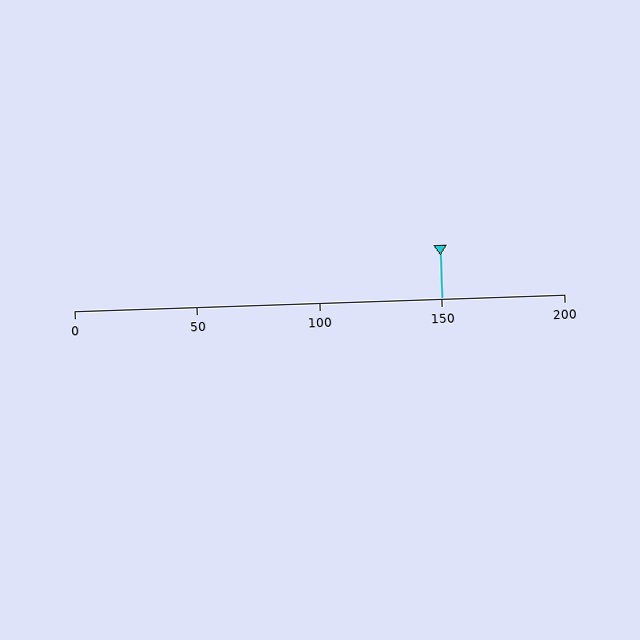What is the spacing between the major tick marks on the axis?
The major ticks are spaced 50 apart.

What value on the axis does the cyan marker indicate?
The marker indicates approximately 150.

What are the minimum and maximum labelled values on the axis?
The axis runs from 0 to 200.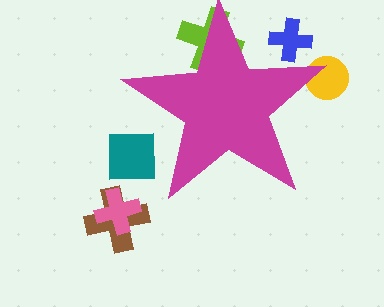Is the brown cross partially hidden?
No, the brown cross is fully visible.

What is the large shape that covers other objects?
A magenta star.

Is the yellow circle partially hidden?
Yes, the yellow circle is partially hidden behind the magenta star.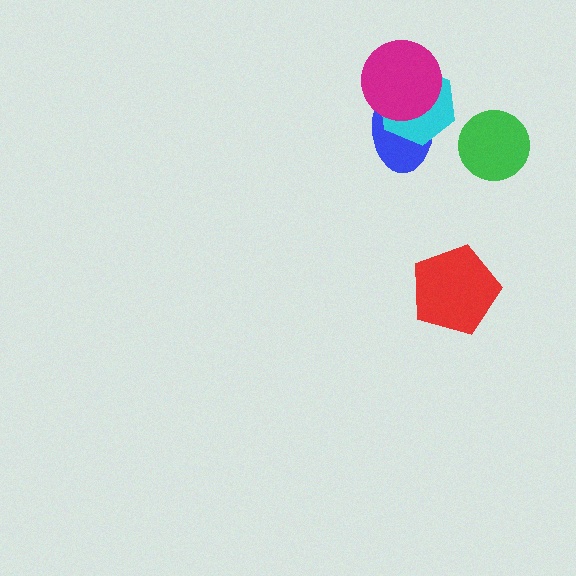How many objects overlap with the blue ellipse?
2 objects overlap with the blue ellipse.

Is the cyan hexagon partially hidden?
Yes, it is partially covered by another shape.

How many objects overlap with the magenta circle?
2 objects overlap with the magenta circle.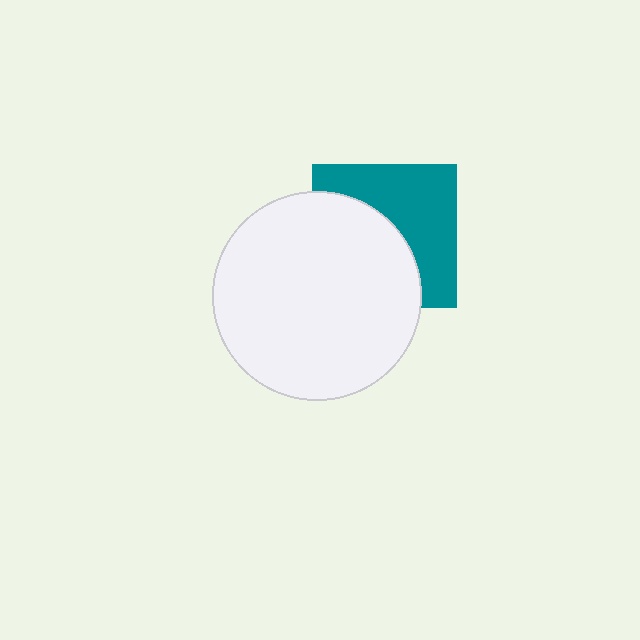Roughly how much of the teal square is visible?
About half of it is visible (roughly 50%).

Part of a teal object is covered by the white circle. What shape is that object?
It is a square.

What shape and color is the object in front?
The object in front is a white circle.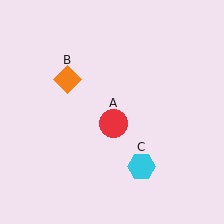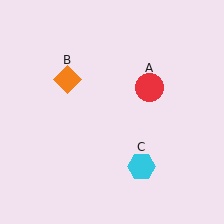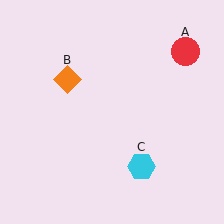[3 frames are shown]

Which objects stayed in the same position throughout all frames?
Orange diamond (object B) and cyan hexagon (object C) remained stationary.